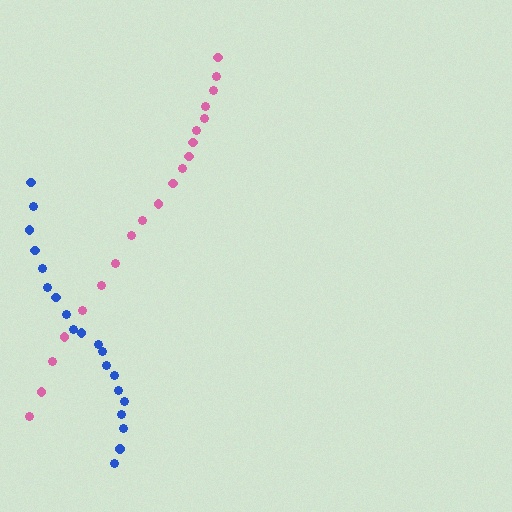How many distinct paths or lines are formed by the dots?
There are 2 distinct paths.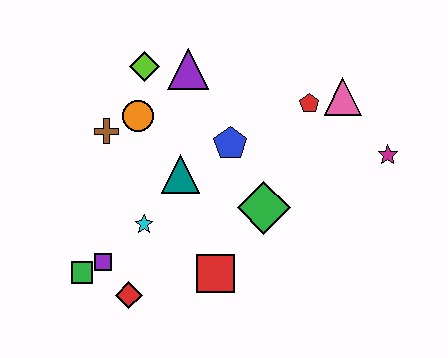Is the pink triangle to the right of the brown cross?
Yes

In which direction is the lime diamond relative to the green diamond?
The lime diamond is above the green diamond.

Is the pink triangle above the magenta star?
Yes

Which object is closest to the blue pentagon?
The teal triangle is closest to the blue pentagon.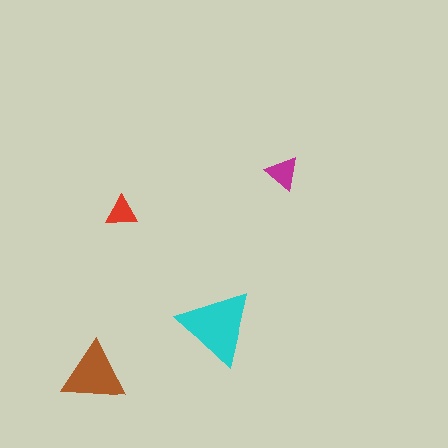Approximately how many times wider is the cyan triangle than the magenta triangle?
About 2.5 times wider.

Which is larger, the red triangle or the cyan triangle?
The cyan one.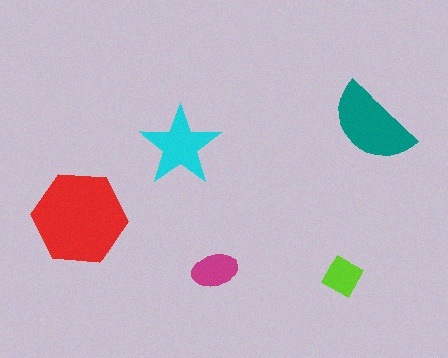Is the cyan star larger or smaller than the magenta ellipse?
Larger.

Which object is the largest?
The red hexagon.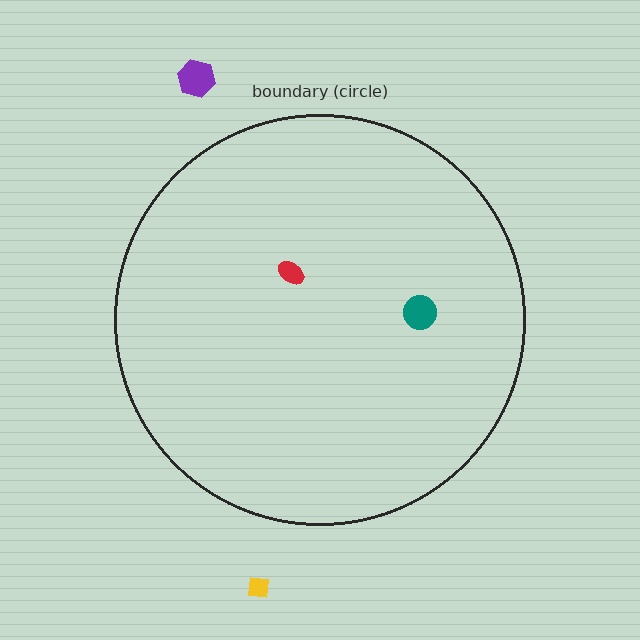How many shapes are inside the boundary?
2 inside, 2 outside.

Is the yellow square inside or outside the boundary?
Outside.